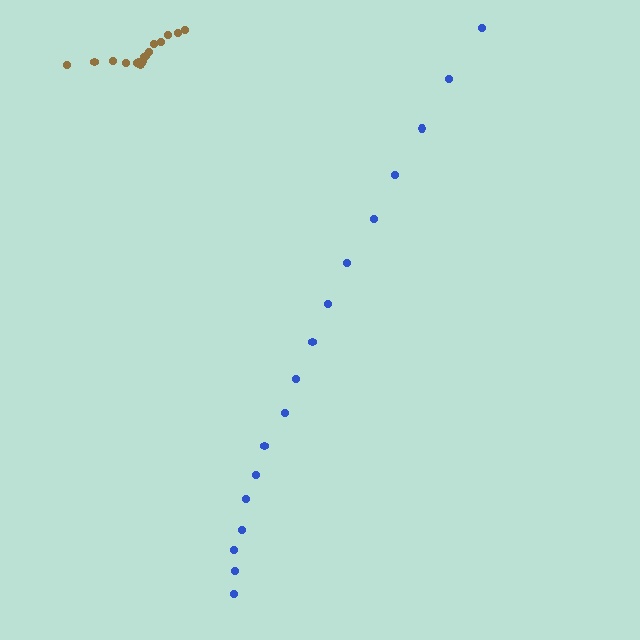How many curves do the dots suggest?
There are 2 distinct paths.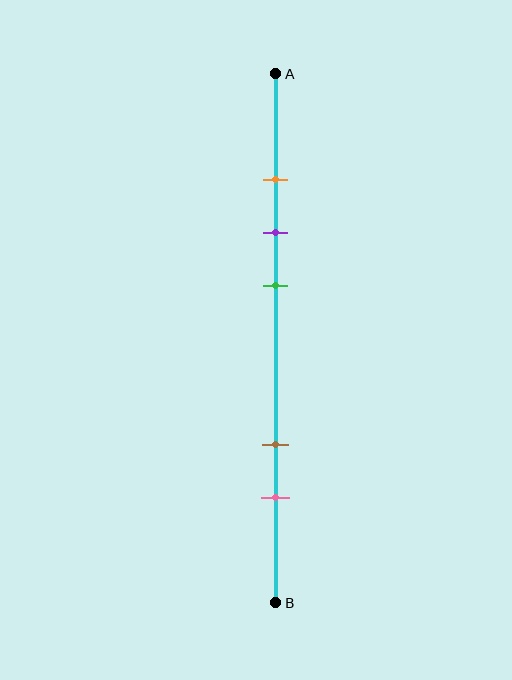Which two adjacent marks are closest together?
The orange and purple marks are the closest adjacent pair.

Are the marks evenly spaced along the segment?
No, the marks are not evenly spaced.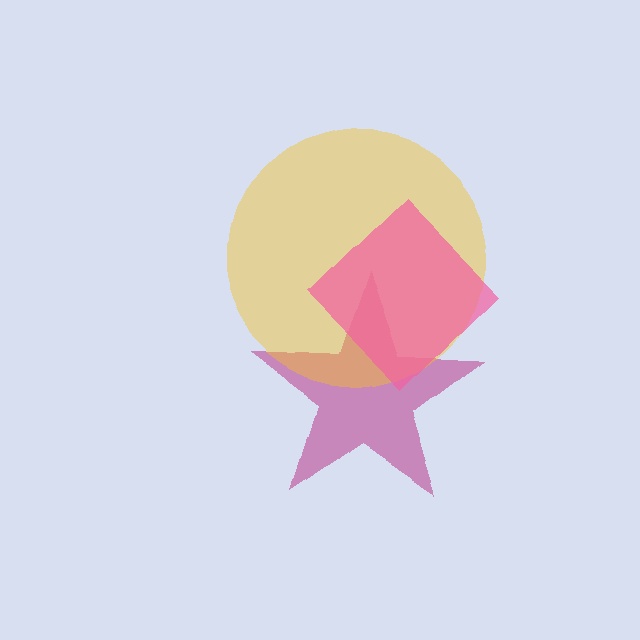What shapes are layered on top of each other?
The layered shapes are: a magenta star, a yellow circle, a pink diamond.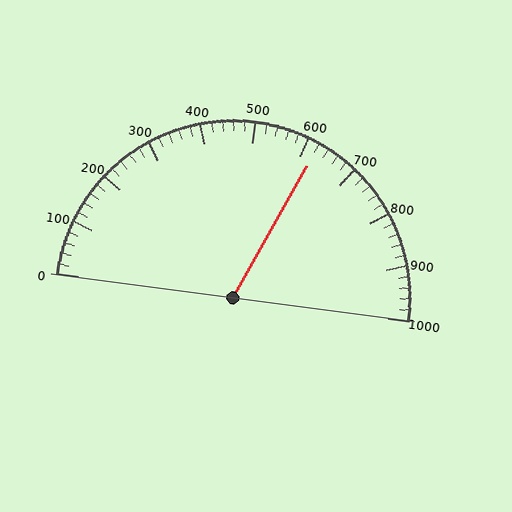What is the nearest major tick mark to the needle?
The nearest major tick mark is 600.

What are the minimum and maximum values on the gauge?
The gauge ranges from 0 to 1000.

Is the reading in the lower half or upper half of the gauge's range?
The reading is in the upper half of the range (0 to 1000).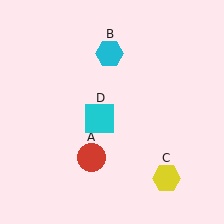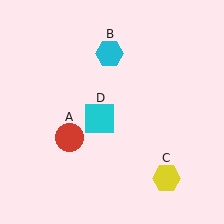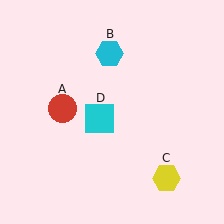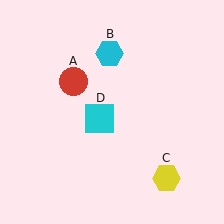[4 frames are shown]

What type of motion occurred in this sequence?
The red circle (object A) rotated clockwise around the center of the scene.